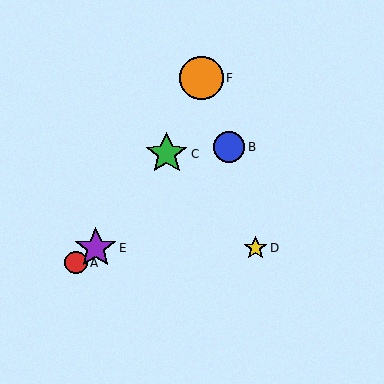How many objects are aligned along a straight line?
3 objects (A, B, E) are aligned along a straight line.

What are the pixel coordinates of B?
Object B is at (229, 147).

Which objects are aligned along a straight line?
Objects A, B, E are aligned along a straight line.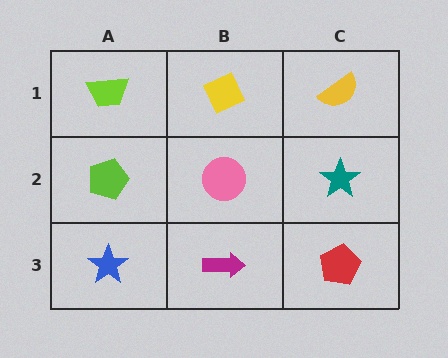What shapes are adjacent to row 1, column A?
A lime pentagon (row 2, column A), a yellow diamond (row 1, column B).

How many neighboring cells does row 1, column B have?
3.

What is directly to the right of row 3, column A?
A magenta arrow.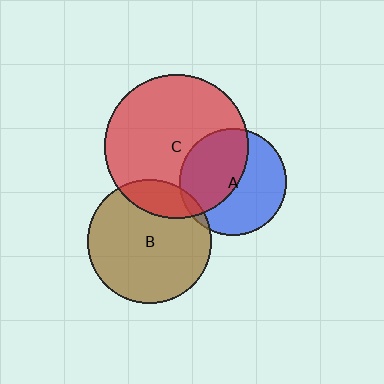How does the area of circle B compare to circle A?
Approximately 1.3 times.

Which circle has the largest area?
Circle C (red).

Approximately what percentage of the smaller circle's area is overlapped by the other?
Approximately 20%.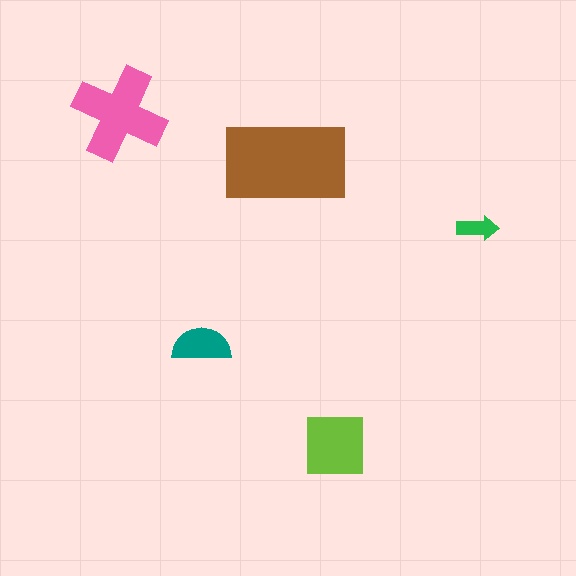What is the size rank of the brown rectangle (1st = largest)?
1st.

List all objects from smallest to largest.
The green arrow, the teal semicircle, the lime square, the pink cross, the brown rectangle.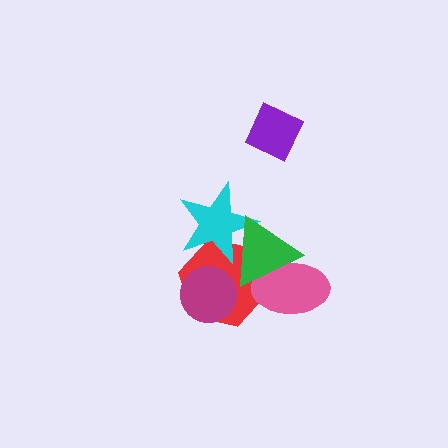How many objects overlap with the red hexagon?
4 objects overlap with the red hexagon.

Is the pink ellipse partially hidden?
Yes, it is partially covered by another shape.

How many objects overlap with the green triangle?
3 objects overlap with the green triangle.